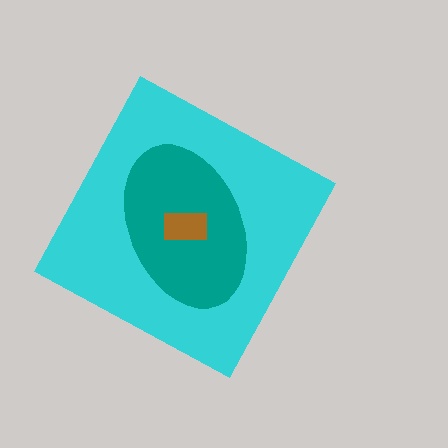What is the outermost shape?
The cyan diamond.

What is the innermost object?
The brown rectangle.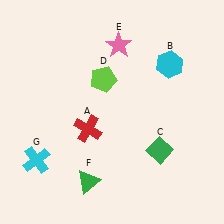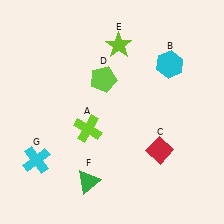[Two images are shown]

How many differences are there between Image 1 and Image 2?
There are 3 differences between the two images.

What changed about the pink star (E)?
In Image 1, E is pink. In Image 2, it changed to lime.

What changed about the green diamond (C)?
In Image 1, C is green. In Image 2, it changed to red.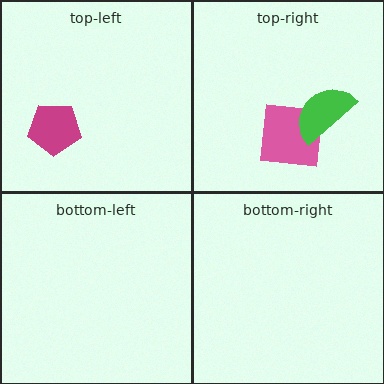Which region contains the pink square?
The top-right region.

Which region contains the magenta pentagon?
The top-left region.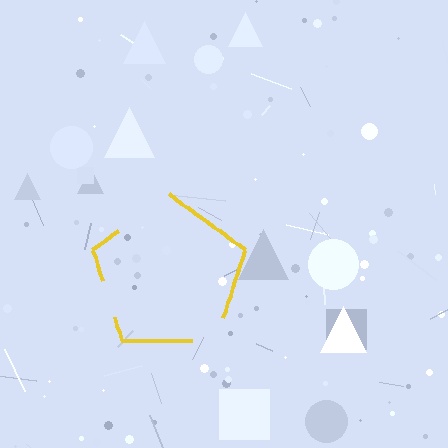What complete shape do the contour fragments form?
The contour fragments form a pentagon.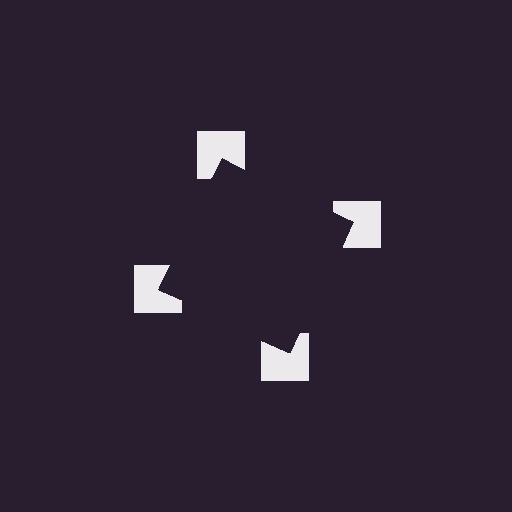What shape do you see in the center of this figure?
An illusory square — its edges are inferred from the aligned wedge cuts in the notched squares, not physically drawn.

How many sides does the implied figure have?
4 sides.